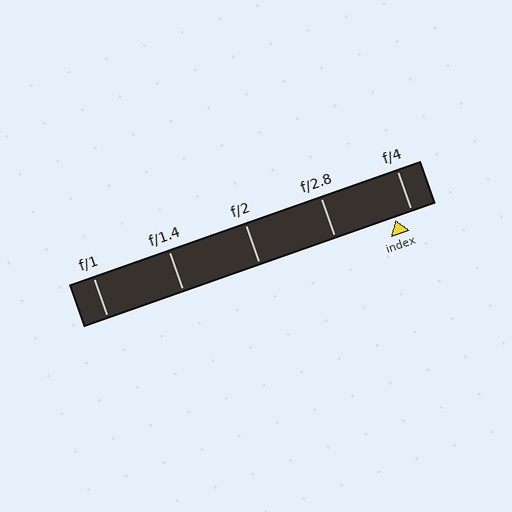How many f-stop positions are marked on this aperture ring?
There are 5 f-stop positions marked.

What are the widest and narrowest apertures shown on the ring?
The widest aperture shown is f/1 and the narrowest is f/4.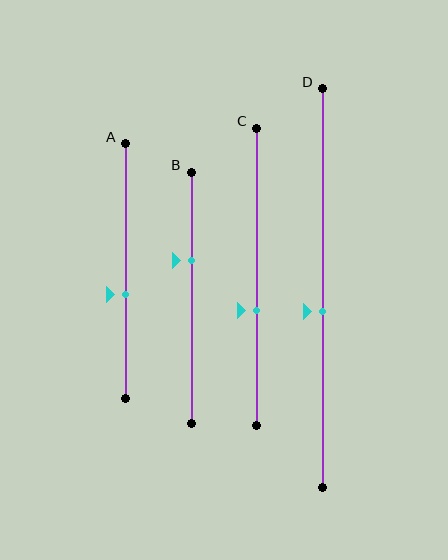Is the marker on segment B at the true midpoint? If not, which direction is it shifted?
No, the marker on segment B is shifted upward by about 15% of the segment length.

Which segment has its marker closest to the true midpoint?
Segment D has its marker closest to the true midpoint.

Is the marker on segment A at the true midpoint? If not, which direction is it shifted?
No, the marker on segment A is shifted downward by about 9% of the segment length.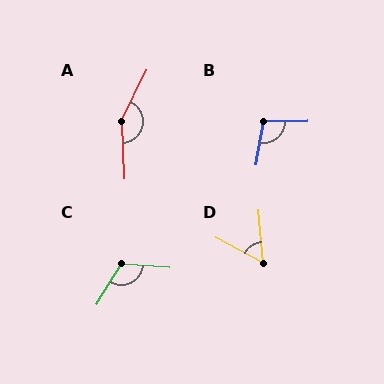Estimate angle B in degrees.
Approximately 101 degrees.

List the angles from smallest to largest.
D (57°), B (101°), C (118°), A (151°).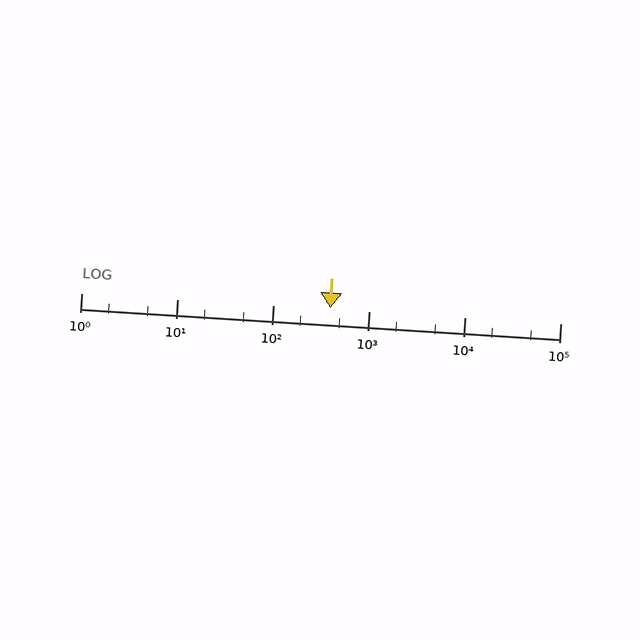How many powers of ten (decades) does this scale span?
The scale spans 5 decades, from 1 to 100000.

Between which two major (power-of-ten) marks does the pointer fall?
The pointer is between 100 and 1000.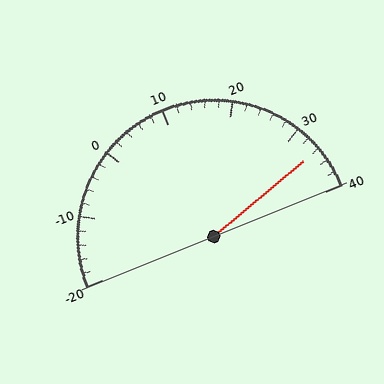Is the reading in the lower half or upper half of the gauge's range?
The reading is in the upper half of the range (-20 to 40).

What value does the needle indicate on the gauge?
The needle indicates approximately 34.